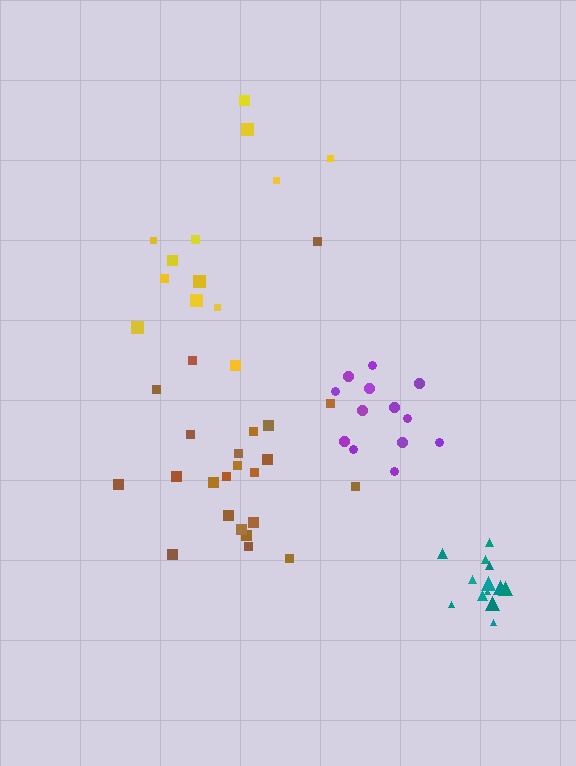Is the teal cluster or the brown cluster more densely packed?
Teal.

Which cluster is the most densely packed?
Teal.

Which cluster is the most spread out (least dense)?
Yellow.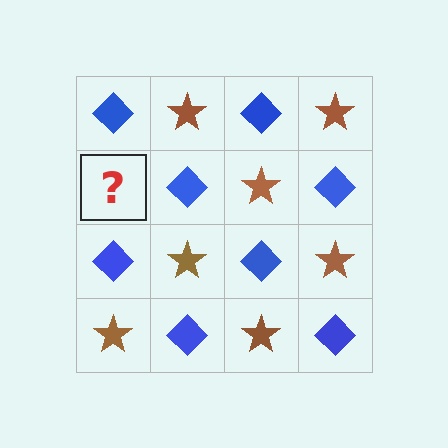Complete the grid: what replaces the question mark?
The question mark should be replaced with a brown star.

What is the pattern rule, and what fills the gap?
The rule is that it alternates blue diamond and brown star in a checkerboard pattern. The gap should be filled with a brown star.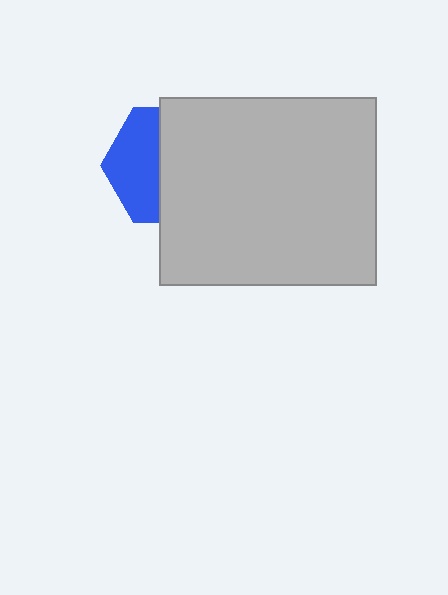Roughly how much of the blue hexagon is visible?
A small part of it is visible (roughly 43%).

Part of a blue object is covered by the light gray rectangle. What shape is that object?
It is a hexagon.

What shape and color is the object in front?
The object in front is a light gray rectangle.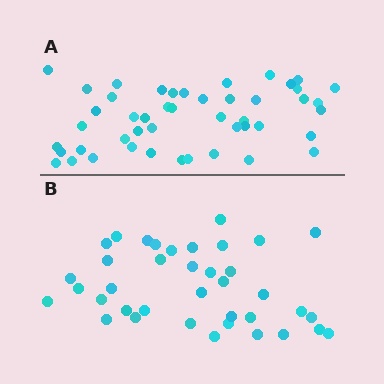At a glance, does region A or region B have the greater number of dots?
Region A (the top region) has more dots.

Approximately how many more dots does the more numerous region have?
Region A has roughly 8 or so more dots than region B.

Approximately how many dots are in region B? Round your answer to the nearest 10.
About 40 dots. (The exact count is 38, which rounds to 40.)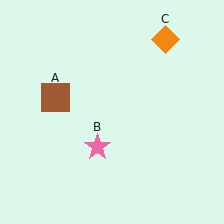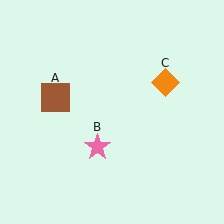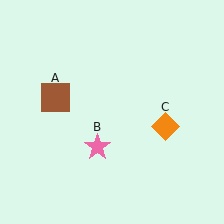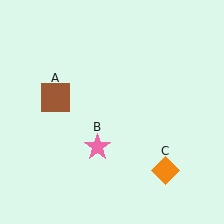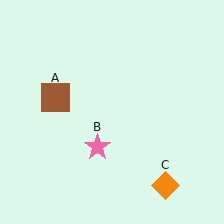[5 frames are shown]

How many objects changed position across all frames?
1 object changed position: orange diamond (object C).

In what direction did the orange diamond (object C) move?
The orange diamond (object C) moved down.